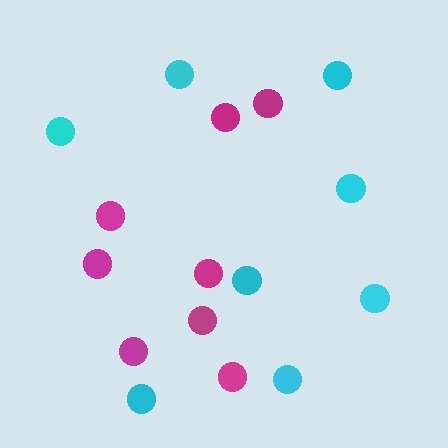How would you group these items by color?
There are 2 groups: one group of cyan circles (8) and one group of magenta circles (8).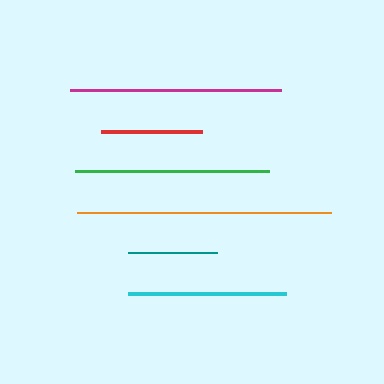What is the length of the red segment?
The red segment is approximately 100 pixels long.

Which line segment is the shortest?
The teal line is the shortest at approximately 89 pixels.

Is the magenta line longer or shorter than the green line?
The magenta line is longer than the green line.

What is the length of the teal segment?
The teal segment is approximately 89 pixels long.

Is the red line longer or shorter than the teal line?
The red line is longer than the teal line.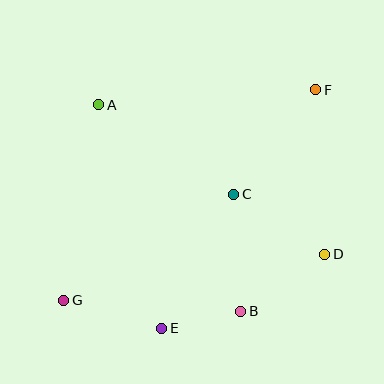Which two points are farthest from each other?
Points F and G are farthest from each other.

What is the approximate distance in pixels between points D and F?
The distance between D and F is approximately 165 pixels.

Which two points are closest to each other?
Points B and E are closest to each other.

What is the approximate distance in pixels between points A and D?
The distance between A and D is approximately 271 pixels.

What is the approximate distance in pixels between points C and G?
The distance between C and G is approximately 201 pixels.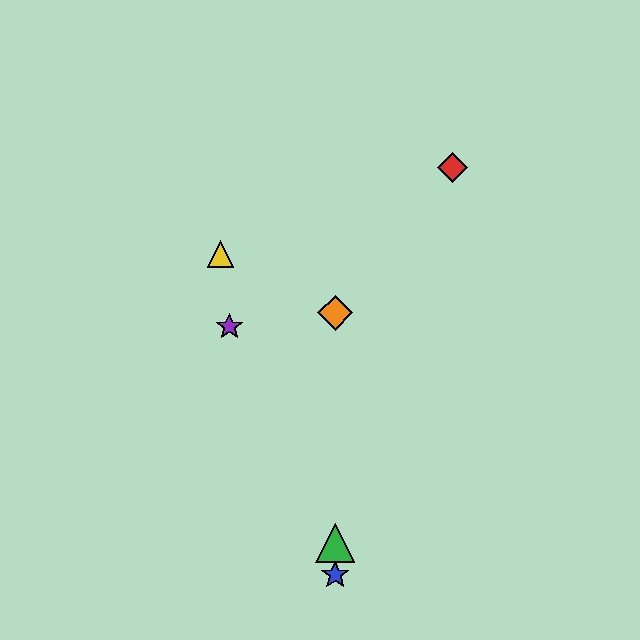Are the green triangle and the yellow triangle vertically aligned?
No, the green triangle is at x≈335 and the yellow triangle is at x≈221.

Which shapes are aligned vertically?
The blue star, the green triangle, the orange diamond are aligned vertically.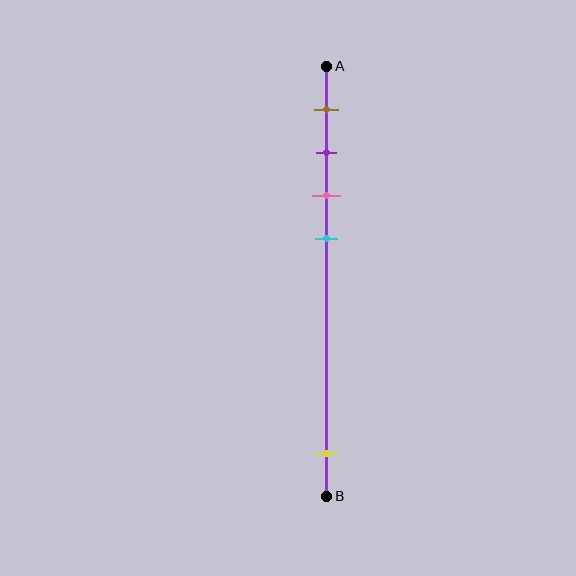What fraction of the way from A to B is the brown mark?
The brown mark is approximately 10% (0.1) of the way from A to B.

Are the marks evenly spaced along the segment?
No, the marks are not evenly spaced.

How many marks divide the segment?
There are 5 marks dividing the segment.